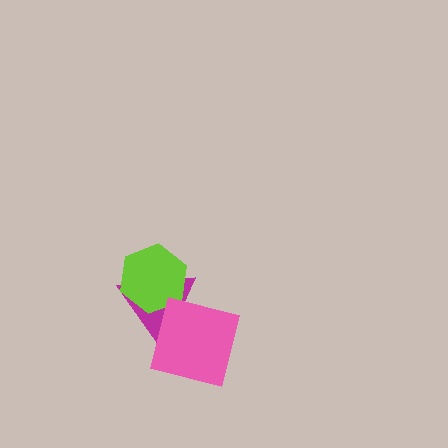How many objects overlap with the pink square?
1 object overlaps with the pink square.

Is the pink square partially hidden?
No, no other shape covers it.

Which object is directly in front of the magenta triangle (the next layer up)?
The lime hexagon is directly in front of the magenta triangle.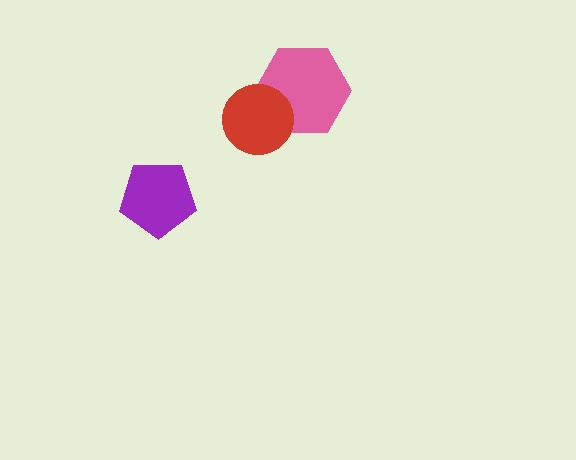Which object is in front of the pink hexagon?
The red circle is in front of the pink hexagon.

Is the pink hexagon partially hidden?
Yes, it is partially covered by another shape.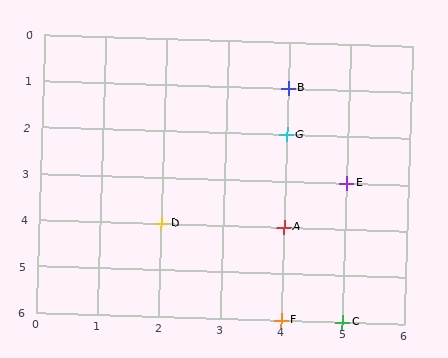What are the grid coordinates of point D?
Point D is at grid coordinates (2, 4).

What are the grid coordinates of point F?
Point F is at grid coordinates (4, 6).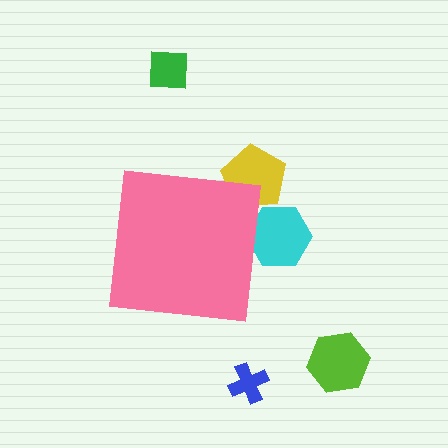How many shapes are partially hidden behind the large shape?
2 shapes are partially hidden.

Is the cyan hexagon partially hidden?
Yes, the cyan hexagon is partially hidden behind the pink square.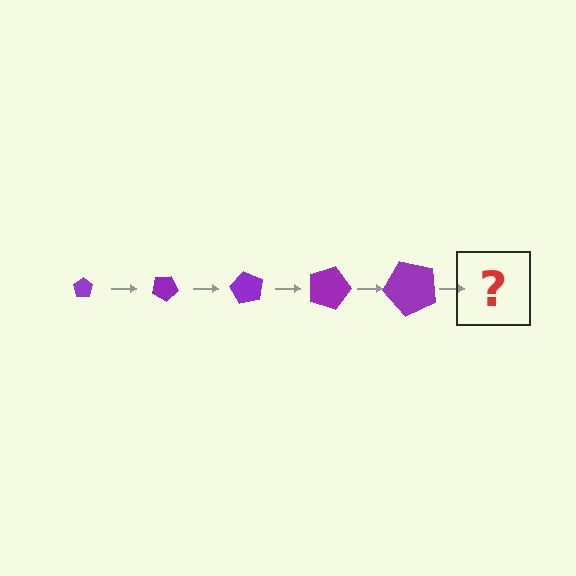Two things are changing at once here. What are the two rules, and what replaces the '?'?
The two rules are that the pentagon grows larger each step and it rotates 30 degrees each step. The '?' should be a pentagon, larger than the previous one and rotated 150 degrees from the start.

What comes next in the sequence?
The next element should be a pentagon, larger than the previous one and rotated 150 degrees from the start.